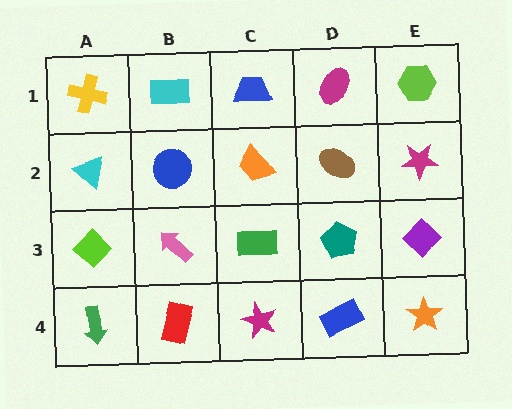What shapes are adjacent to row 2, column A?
A yellow cross (row 1, column A), a lime diamond (row 3, column A), a blue circle (row 2, column B).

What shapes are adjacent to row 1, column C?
An orange trapezoid (row 2, column C), a cyan rectangle (row 1, column B), a magenta ellipse (row 1, column D).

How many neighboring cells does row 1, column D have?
3.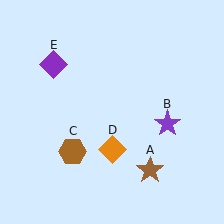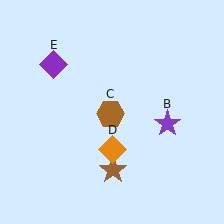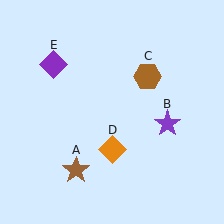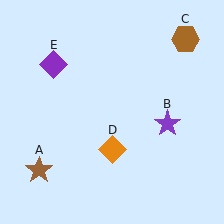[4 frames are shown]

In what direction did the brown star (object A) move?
The brown star (object A) moved left.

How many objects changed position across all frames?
2 objects changed position: brown star (object A), brown hexagon (object C).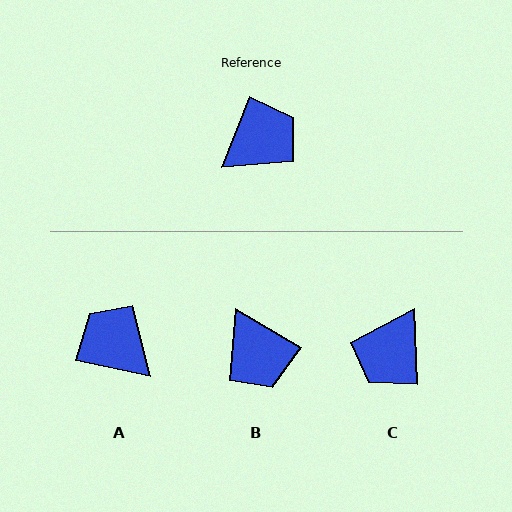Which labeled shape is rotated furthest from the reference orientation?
C, about 156 degrees away.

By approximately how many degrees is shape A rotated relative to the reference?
Approximately 99 degrees counter-clockwise.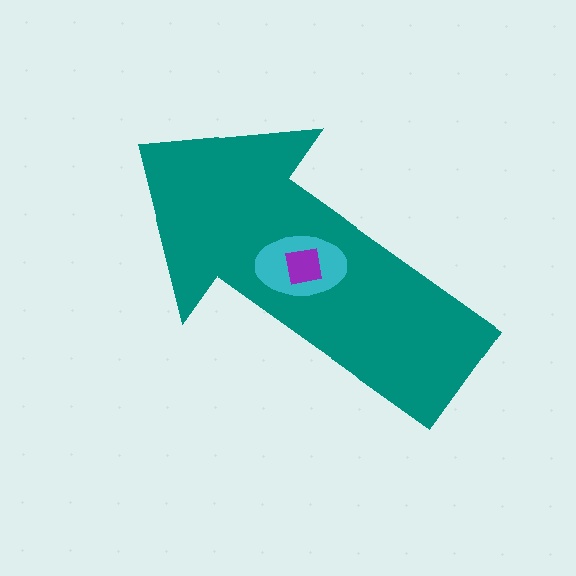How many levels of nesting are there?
3.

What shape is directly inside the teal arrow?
The cyan ellipse.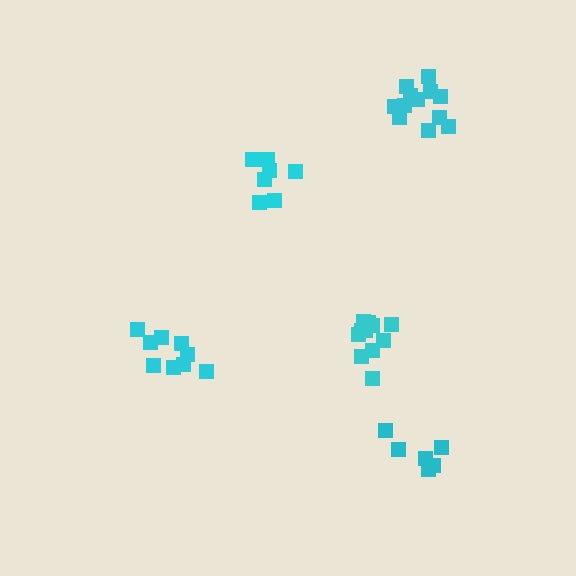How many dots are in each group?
Group 1: 11 dots, Group 2: 9 dots, Group 3: 7 dots, Group 4: 12 dots, Group 5: 6 dots (45 total).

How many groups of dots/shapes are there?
There are 5 groups.